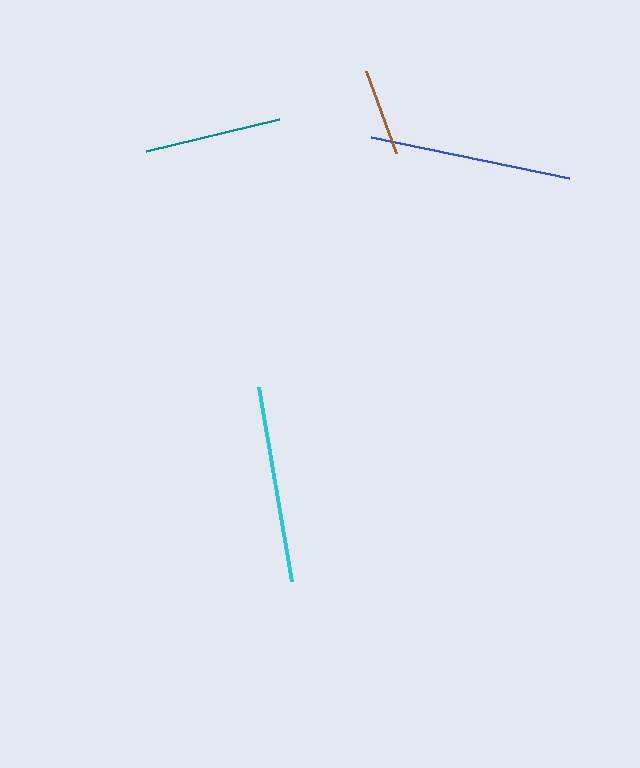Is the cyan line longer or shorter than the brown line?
The cyan line is longer than the brown line.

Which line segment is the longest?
The blue line is the longest at approximately 202 pixels.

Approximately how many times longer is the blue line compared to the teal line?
The blue line is approximately 1.5 times the length of the teal line.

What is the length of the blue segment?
The blue segment is approximately 202 pixels long.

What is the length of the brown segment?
The brown segment is approximately 88 pixels long.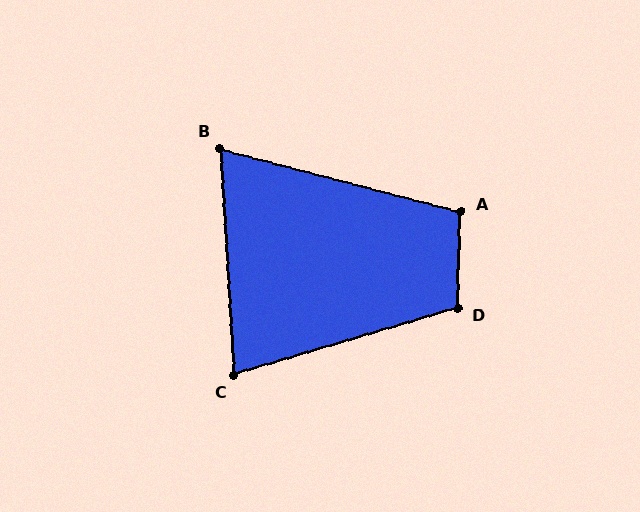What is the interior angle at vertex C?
Approximately 77 degrees (acute).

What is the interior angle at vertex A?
Approximately 103 degrees (obtuse).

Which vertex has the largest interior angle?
D, at approximately 108 degrees.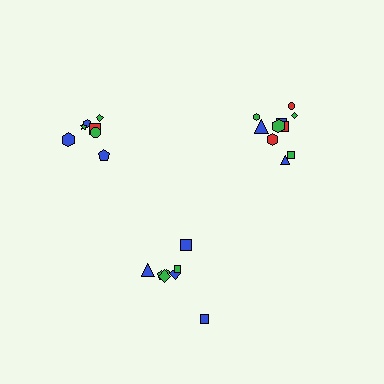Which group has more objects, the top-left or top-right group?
The top-right group.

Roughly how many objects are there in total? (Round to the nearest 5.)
Roughly 25 objects in total.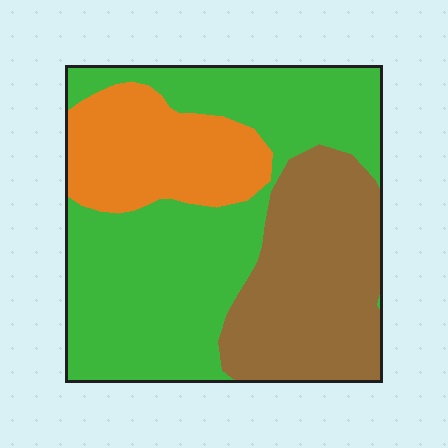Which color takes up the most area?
Green, at roughly 50%.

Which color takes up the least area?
Orange, at roughly 20%.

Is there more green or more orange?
Green.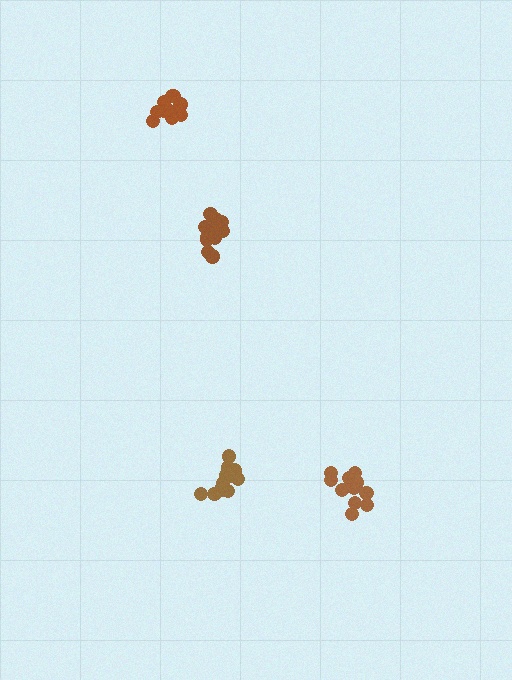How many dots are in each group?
Group 1: 13 dots, Group 2: 13 dots, Group 3: 13 dots, Group 4: 15 dots (54 total).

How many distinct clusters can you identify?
There are 4 distinct clusters.